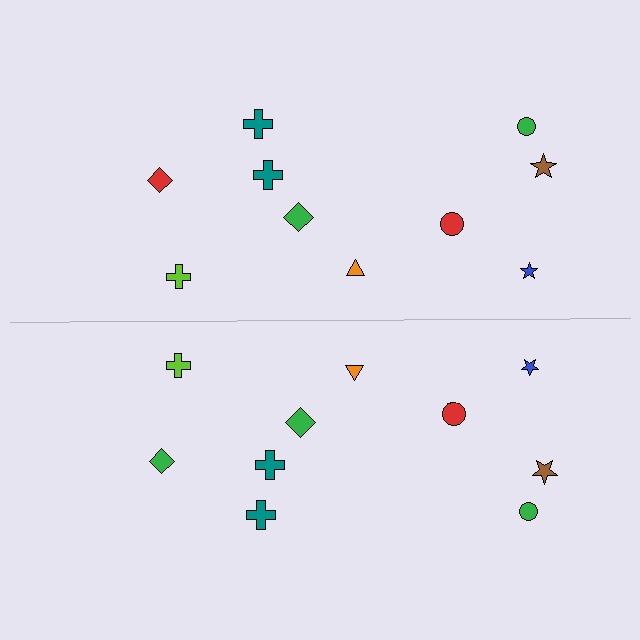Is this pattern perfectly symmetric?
No, the pattern is not perfectly symmetric. The green diamond on the bottom side breaks the symmetry — its mirror counterpart is red.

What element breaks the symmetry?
The green diamond on the bottom side breaks the symmetry — its mirror counterpart is red.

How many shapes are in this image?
There are 20 shapes in this image.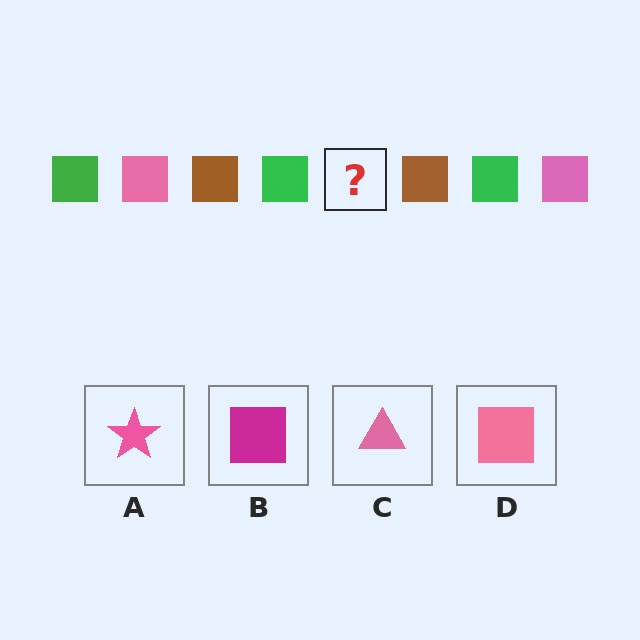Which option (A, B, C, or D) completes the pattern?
D.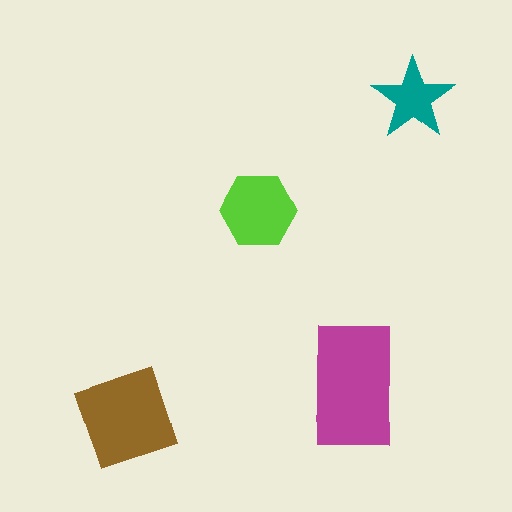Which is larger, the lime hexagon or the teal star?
The lime hexagon.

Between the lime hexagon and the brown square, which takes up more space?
The brown square.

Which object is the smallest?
The teal star.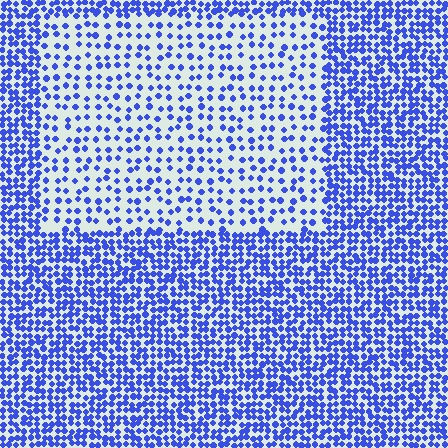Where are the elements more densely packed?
The elements are more densely packed outside the rectangle boundary.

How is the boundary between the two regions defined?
The boundary is defined by a change in element density (approximately 2.3x ratio). All elements are the same color, size, and shape.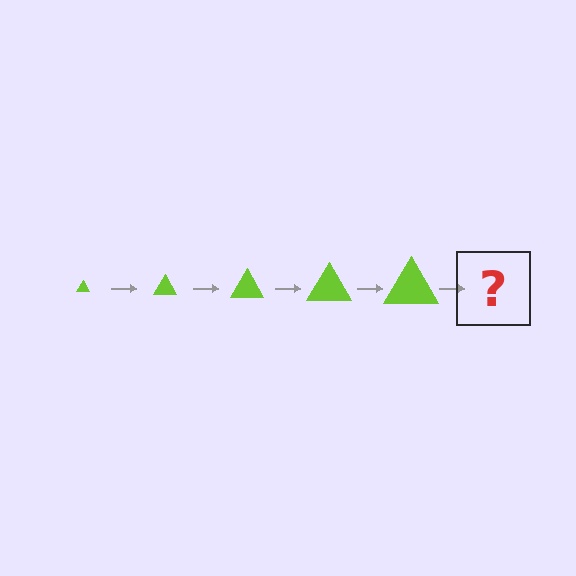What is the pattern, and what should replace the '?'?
The pattern is that the triangle gets progressively larger each step. The '?' should be a lime triangle, larger than the previous one.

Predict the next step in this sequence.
The next step is a lime triangle, larger than the previous one.